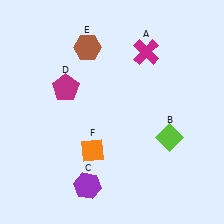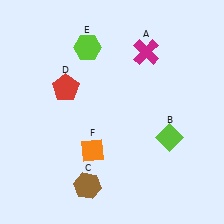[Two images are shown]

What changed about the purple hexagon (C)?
In Image 1, C is purple. In Image 2, it changed to brown.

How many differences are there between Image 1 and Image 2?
There are 3 differences between the two images.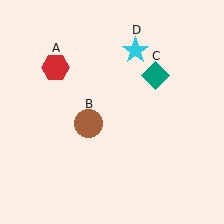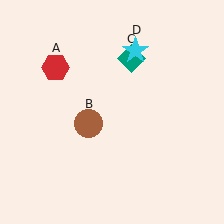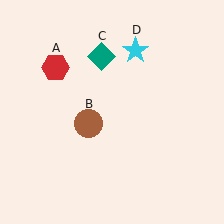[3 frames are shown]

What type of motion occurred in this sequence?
The teal diamond (object C) rotated counterclockwise around the center of the scene.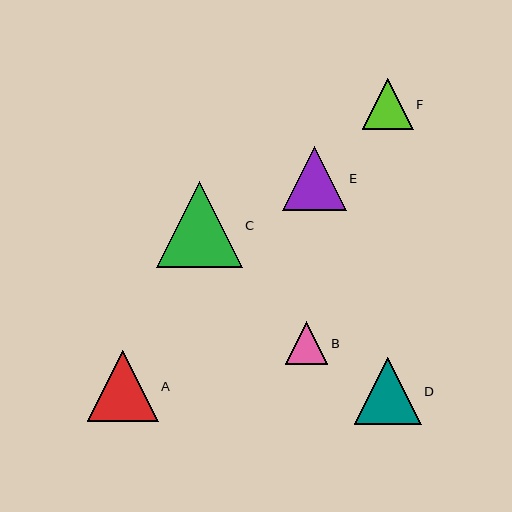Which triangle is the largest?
Triangle C is the largest with a size of approximately 86 pixels.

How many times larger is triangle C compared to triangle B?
Triangle C is approximately 2.0 times the size of triangle B.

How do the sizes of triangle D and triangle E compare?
Triangle D and triangle E are approximately the same size.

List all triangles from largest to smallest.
From largest to smallest: C, A, D, E, F, B.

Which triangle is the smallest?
Triangle B is the smallest with a size of approximately 43 pixels.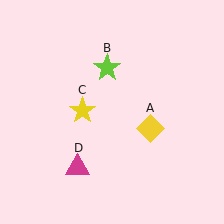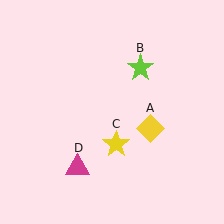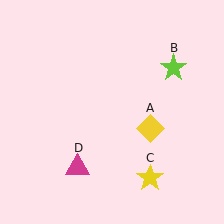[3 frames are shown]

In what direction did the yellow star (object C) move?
The yellow star (object C) moved down and to the right.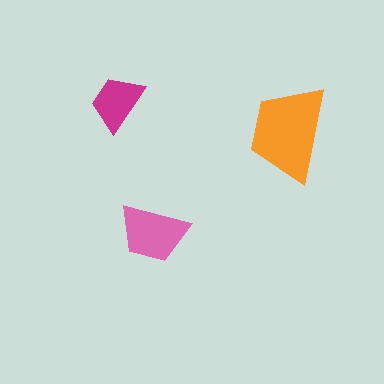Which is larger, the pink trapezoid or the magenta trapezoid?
The pink one.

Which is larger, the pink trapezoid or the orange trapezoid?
The orange one.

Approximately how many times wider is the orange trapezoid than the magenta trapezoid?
About 1.5 times wider.